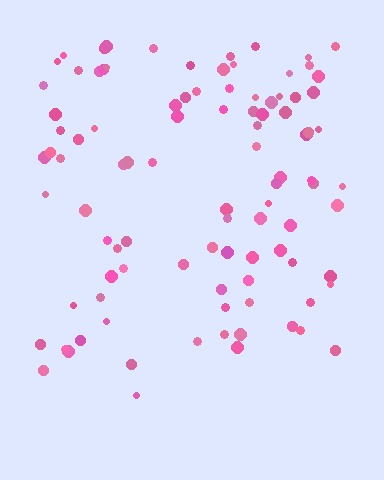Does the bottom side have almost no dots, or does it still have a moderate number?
Still a moderate number, just noticeably fewer than the top.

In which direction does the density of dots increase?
From bottom to top, with the top side densest.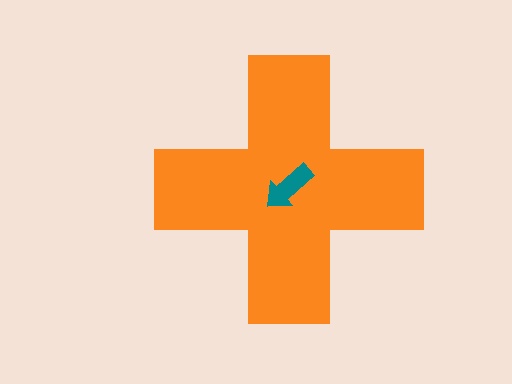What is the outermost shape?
The orange cross.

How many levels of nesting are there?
2.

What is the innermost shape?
The teal arrow.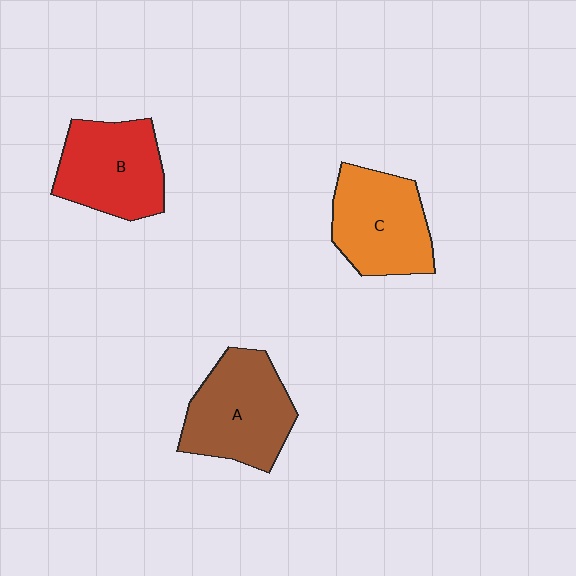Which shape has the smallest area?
Shape C (orange).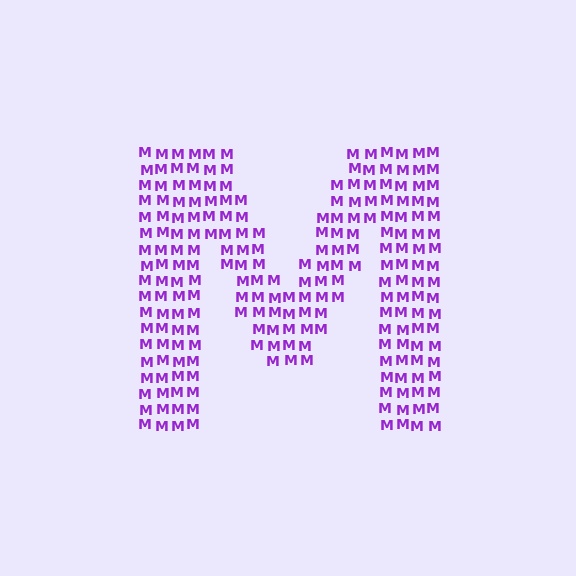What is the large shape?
The large shape is the letter M.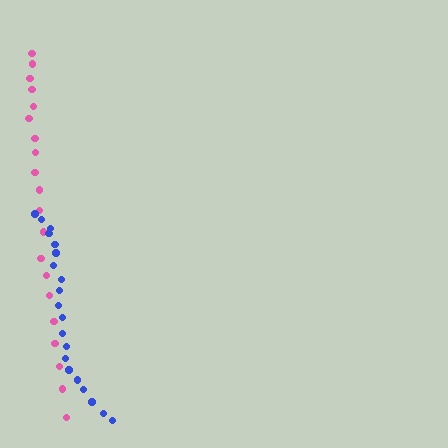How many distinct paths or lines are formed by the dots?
There are 2 distinct paths.